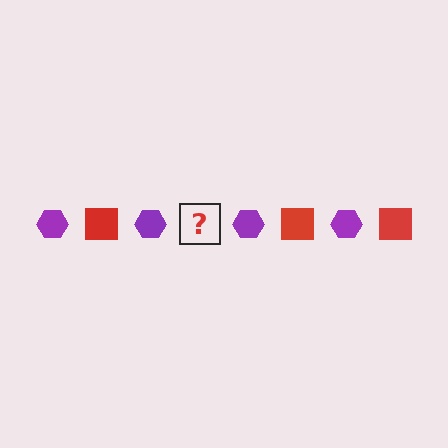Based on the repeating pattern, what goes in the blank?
The blank should be a red square.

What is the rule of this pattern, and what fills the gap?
The rule is that the pattern alternates between purple hexagon and red square. The gap should be filled with a red square.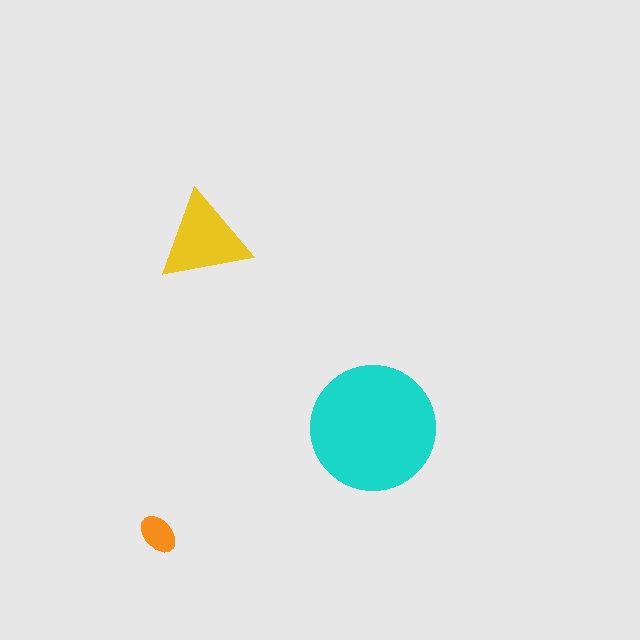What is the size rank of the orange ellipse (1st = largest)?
3rd.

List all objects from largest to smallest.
The cyan circle, the yellow triangle, the orange ellipse.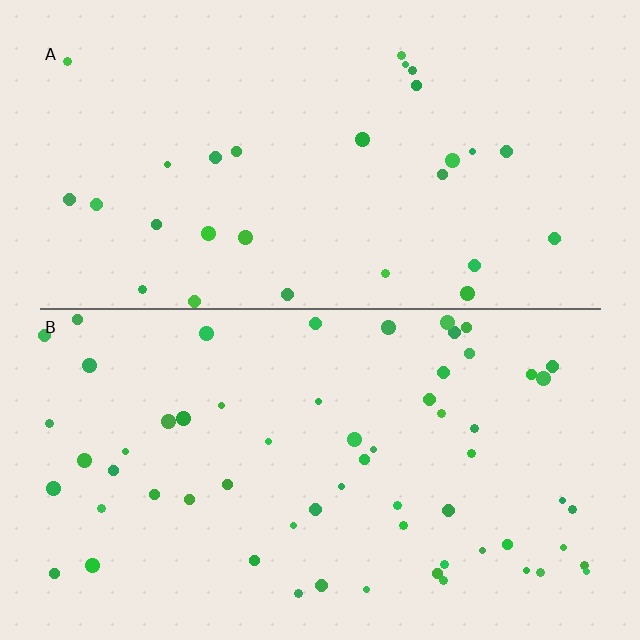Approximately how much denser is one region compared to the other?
Approximately 2.2× — region B over region A.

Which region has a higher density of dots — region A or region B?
B (the bottom).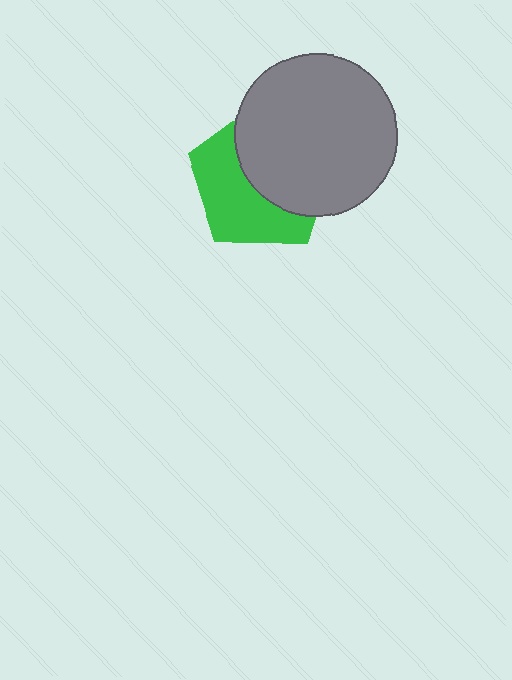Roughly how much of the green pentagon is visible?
About half of it is visible (roughly 49%).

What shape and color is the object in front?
The object in front is a gray circle.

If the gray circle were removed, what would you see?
You would see the complete green pentagon.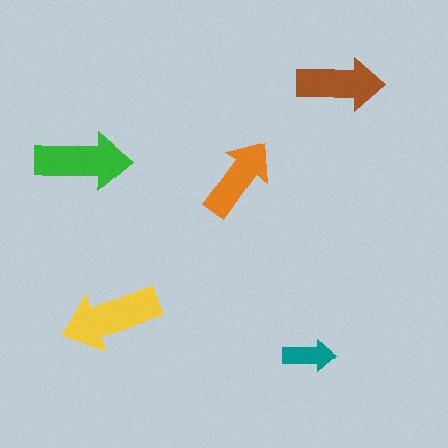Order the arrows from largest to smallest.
the yellow one, the green one, the brown one, the orange one, the teal one.